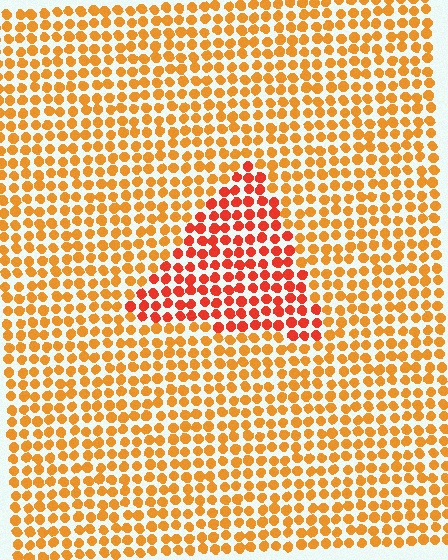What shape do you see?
I see a triangle.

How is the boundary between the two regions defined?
The boundary is defined purely by a slight shift in hue (about 29 degrees). Spacing, size, and orientation are identical on both sides.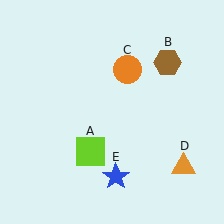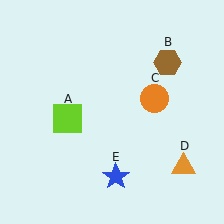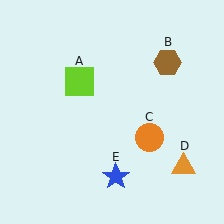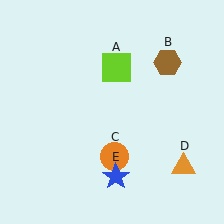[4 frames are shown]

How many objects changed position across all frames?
2 objects changed position: lime square (object A), orange circle (object C).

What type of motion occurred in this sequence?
The lime square (object A), orange circle (object C) rotated clockwise around the center of the scene.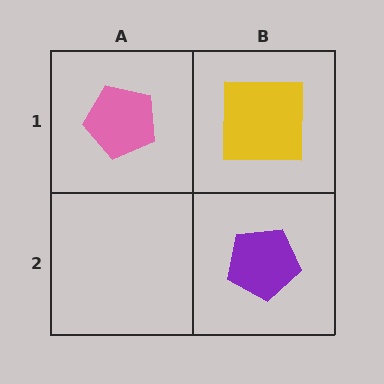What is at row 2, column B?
A purple pentagon.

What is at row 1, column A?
A pink pentagon.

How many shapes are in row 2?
1 shape.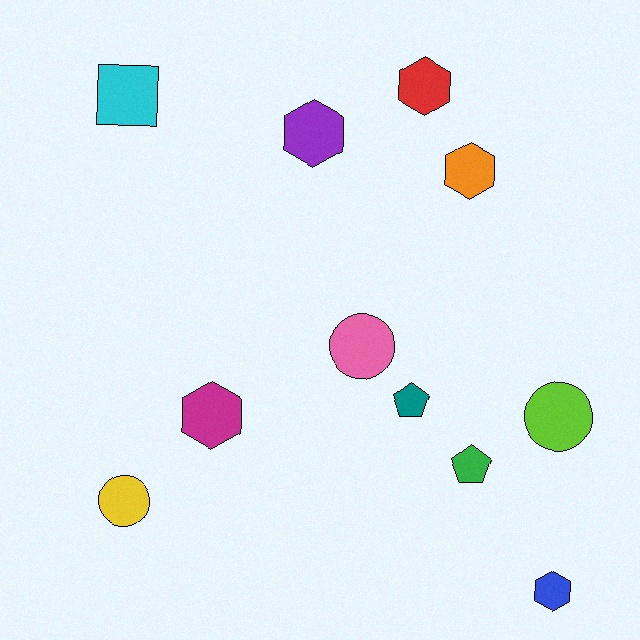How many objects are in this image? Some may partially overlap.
There are 11 objects.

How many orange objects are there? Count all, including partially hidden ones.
There is 1 orange object.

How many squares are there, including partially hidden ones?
There is 1 square.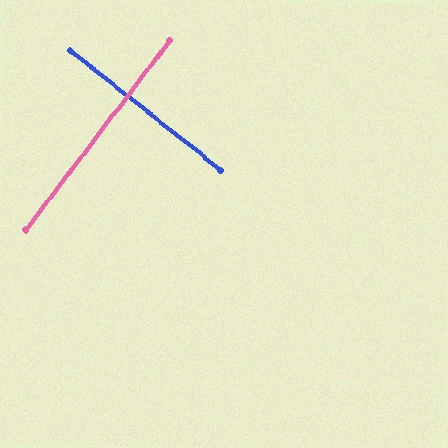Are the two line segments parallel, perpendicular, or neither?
Perpendicular — they meet at approximately 89°.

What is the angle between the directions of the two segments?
Approximately 89 degrees.